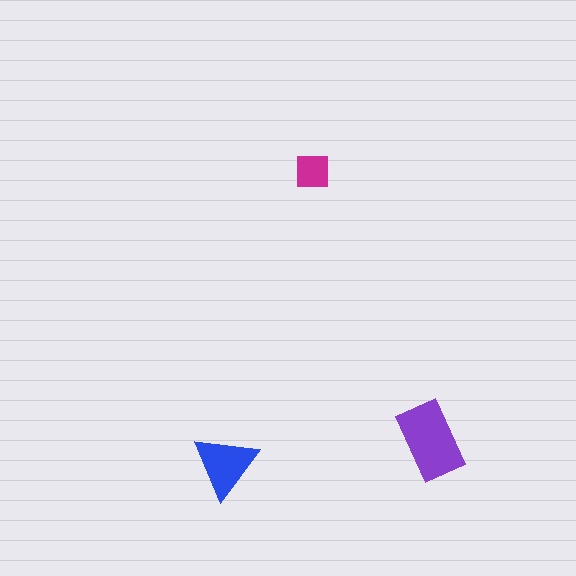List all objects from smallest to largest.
The magenta square, the blue triangle, the purple rectangle.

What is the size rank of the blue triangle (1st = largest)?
2nd.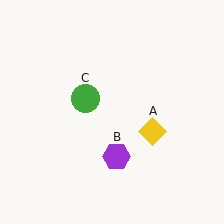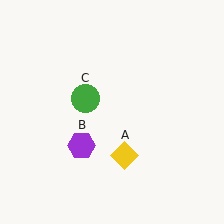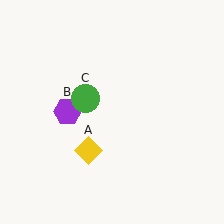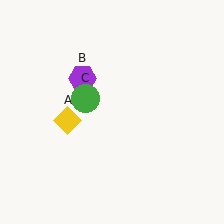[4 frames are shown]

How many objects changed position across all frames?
2 objects changed position: yellow diamond (object A), purple hexagon (object B).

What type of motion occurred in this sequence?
The yellow diamond (object A), purple hexagon (object B) rotated clockwise around the center of the scene.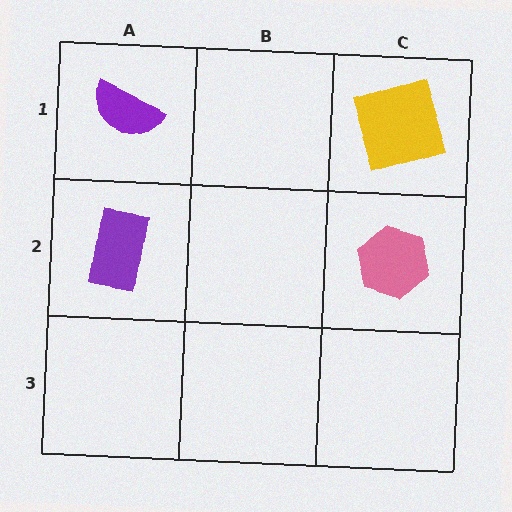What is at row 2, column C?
A pink hexagon.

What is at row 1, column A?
A purple semicircle.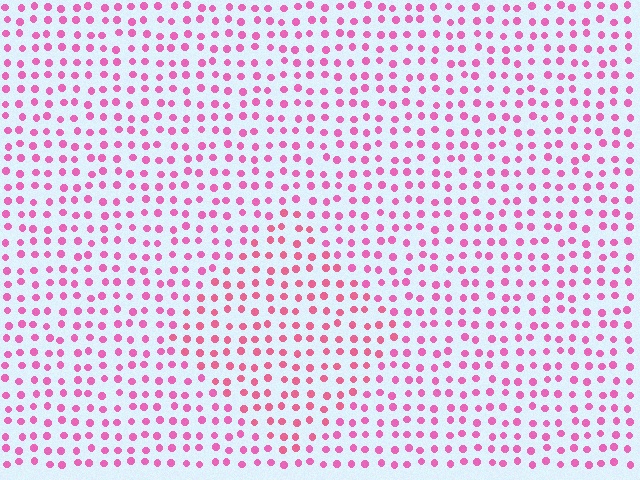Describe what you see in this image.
The image is filled with small pink elements in a uniform arrangement. A diamond-shaped region is visible where the elements are tinted to a slightly different hue, forming a subtle color boundary.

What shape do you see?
I see a diamond.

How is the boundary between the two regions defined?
The boundary is defined purely by a slight shift in hue (about 18 degrees). Spacing, size, and orientation are identical on both sides.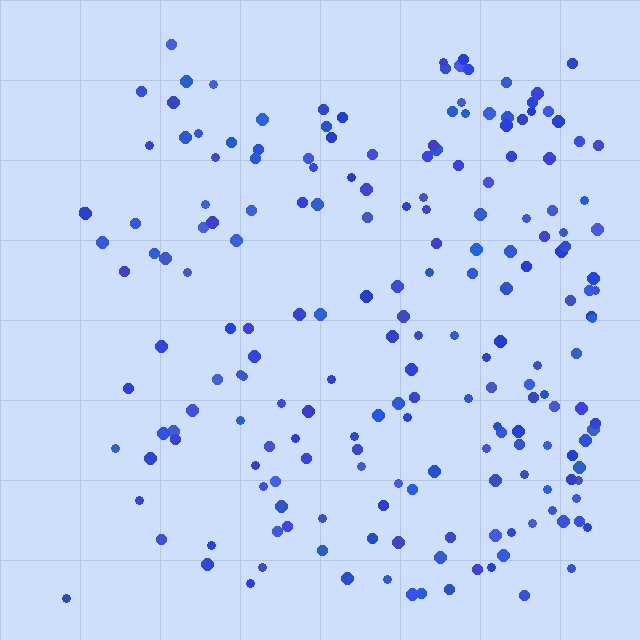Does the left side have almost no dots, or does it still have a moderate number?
Still a moderate number, just noticeably fewer than the right.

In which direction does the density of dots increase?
From left to right, with the right side densest.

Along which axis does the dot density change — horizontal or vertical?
Horizontal.